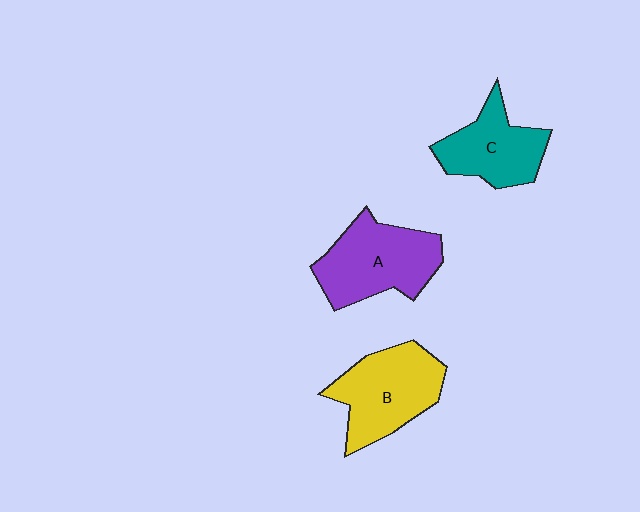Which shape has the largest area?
Shape A (purple).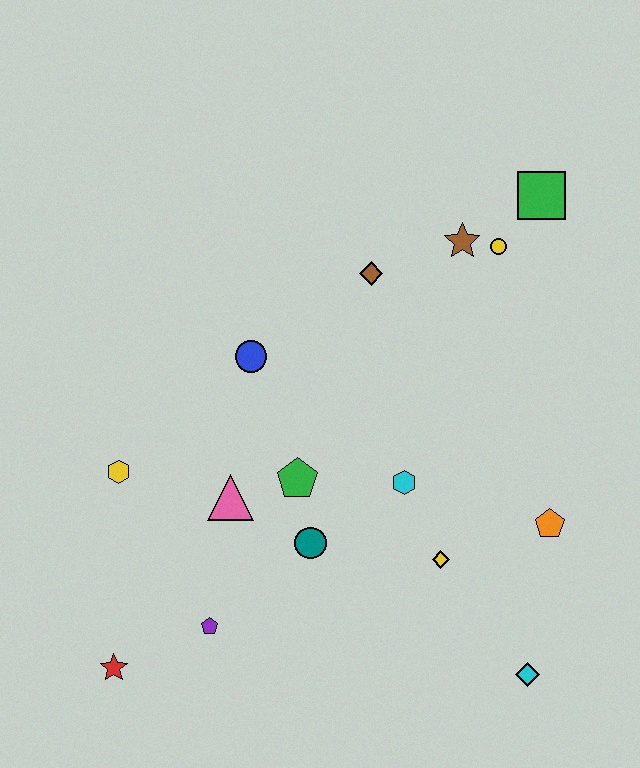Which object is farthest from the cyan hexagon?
The red star is farthest from the cyan hexagon.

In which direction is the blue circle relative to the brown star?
The blue circle is to the left of the brown star.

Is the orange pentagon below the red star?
No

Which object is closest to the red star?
The purple pentagon is closest to the red star.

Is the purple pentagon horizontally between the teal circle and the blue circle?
No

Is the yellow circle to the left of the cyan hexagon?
No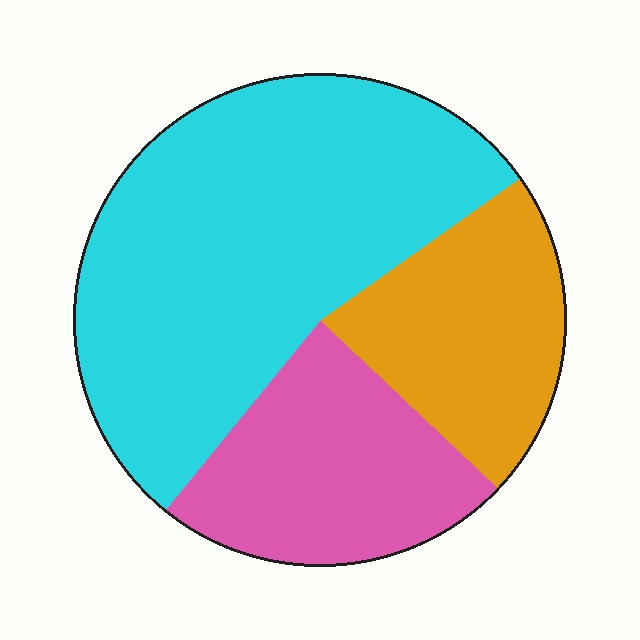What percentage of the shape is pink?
Pink covers about 25% of the shape.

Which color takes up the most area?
Cyan, at roughly 55%.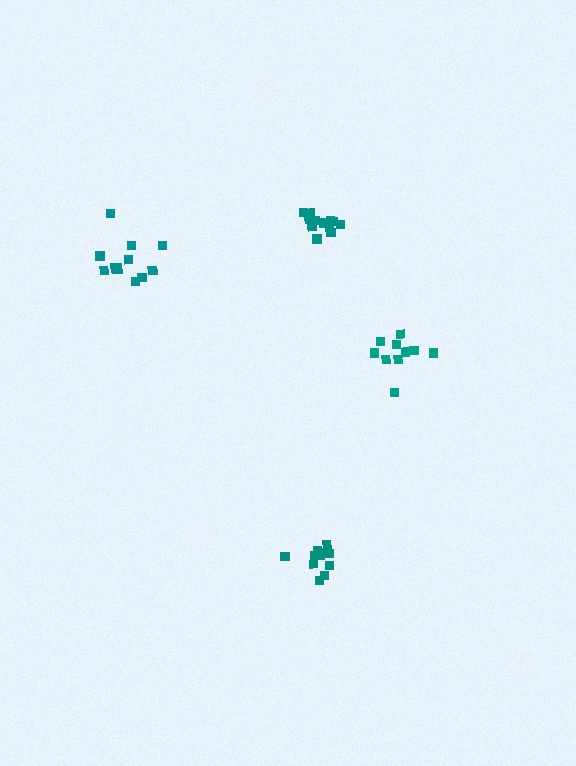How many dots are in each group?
Group 1: 14 dots, Group 2: 11 dots, Group 3: 11 dots, Group 4: 14 dots (50 total).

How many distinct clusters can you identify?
There are 4 distinct clusters.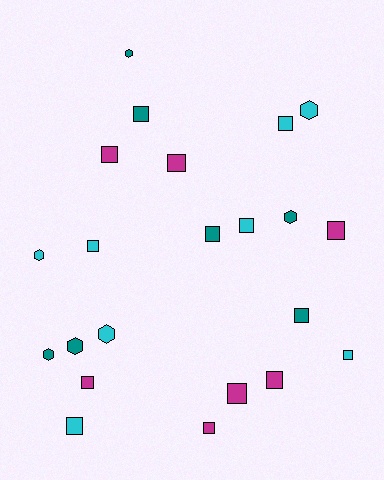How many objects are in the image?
There are 22 objects.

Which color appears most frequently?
Cyan, with 8 objects.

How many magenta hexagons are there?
There are no magenta hexagons.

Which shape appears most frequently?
Square, with 15 objects.